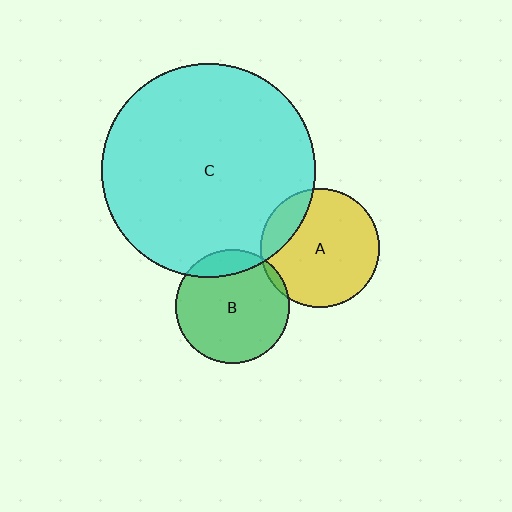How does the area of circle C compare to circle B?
Approximately 3.5 times.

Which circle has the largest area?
Circle C (cyan).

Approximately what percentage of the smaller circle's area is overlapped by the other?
Approximately 15%.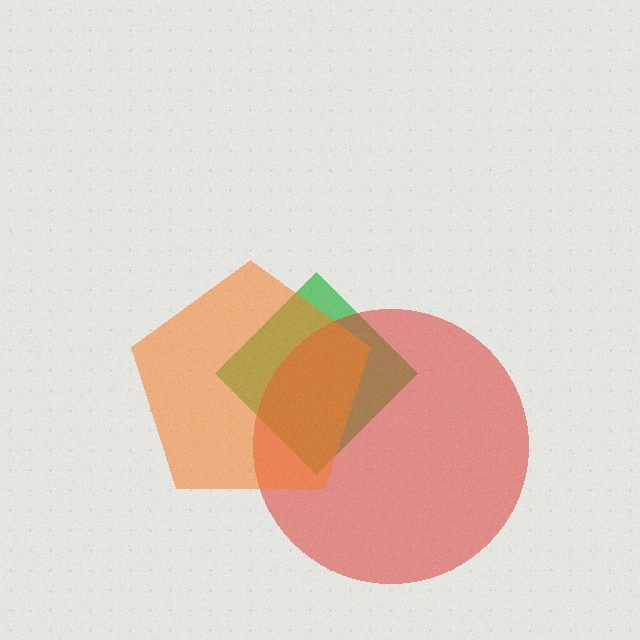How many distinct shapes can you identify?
There are 3 distinct shapes: a green diamond, a red circle, an orange pentagon.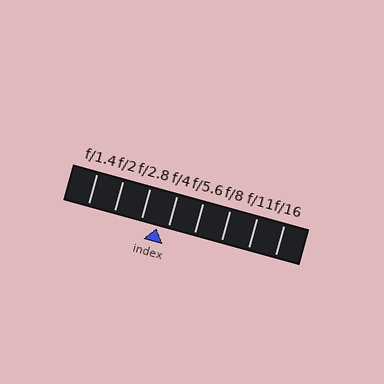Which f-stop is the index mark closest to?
The index mark is closest to f/4.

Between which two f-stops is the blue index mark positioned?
The index mark is between f/2.8 and f/4.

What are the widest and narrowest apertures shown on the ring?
The widest aperture shown is f/1.4 and the narrowest is f/16.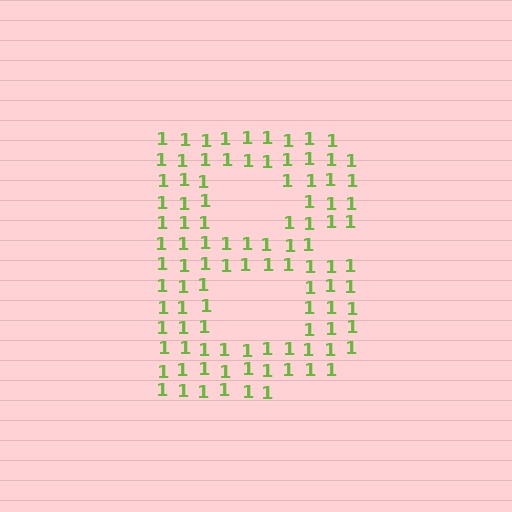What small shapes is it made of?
It is made of small digit 1's.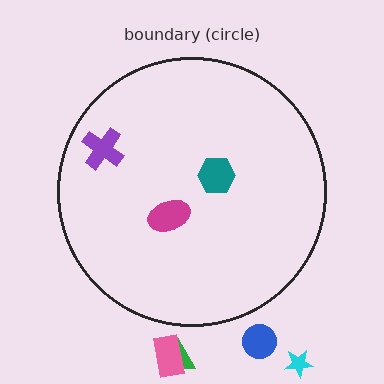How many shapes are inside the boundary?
3 inside, 4 outside.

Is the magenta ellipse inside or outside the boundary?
Inside.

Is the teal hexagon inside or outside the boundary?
Inside.